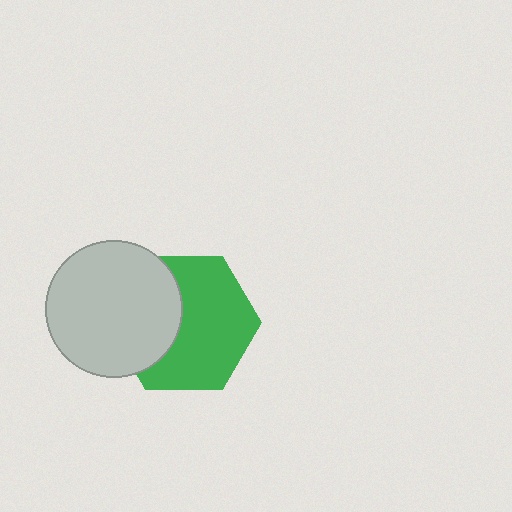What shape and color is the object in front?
The object in front is a light gray circle.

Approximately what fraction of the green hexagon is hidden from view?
Roughly 37% of the green hexagon is hidden behind the light gray circle.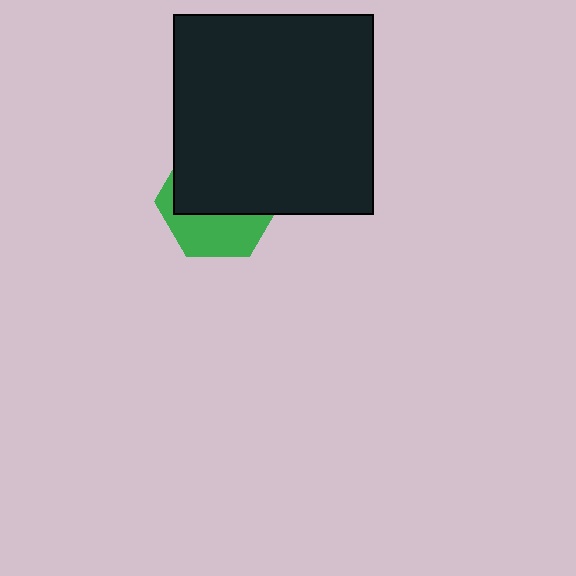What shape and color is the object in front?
The object in front is a black square.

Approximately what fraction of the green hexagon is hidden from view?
Roughly 61% of the green hexagon is hidden behind the black square.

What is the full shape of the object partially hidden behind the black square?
The partially hidden object is a green hexagon.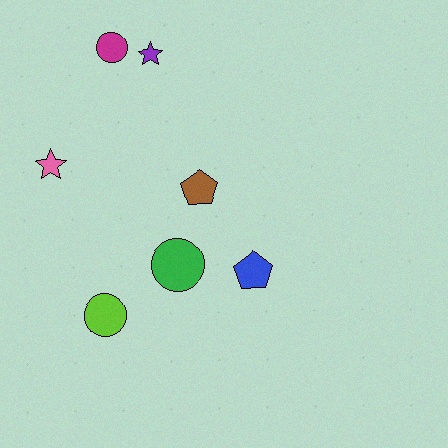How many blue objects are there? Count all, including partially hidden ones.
There is 1 blue object.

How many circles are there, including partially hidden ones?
There are 3 circles.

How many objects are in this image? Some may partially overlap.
There are 7 objects.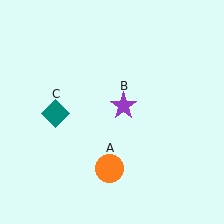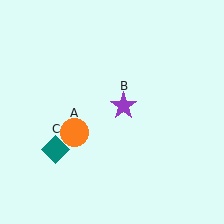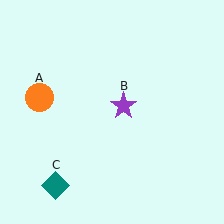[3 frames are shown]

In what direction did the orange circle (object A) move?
The orange circle (object A) moved up and to the left.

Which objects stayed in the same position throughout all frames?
Purple star (object B) remained stationary.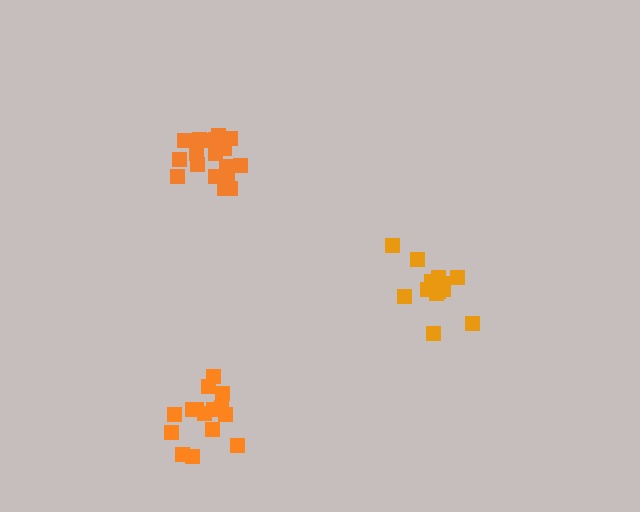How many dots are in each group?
Group 1: 15 dots, Group 2: 19 dots, Group 3: 15 dots (49 total).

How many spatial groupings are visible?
There are 3 spatial groupings.